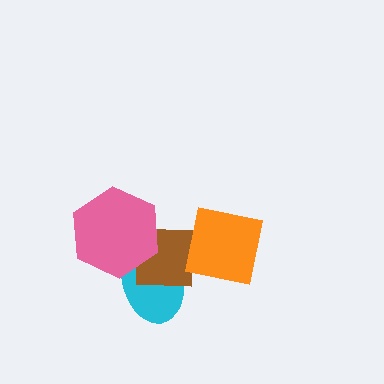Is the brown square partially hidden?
Yes, it is partially covered by another shape.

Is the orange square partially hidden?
No, no other shape covers it.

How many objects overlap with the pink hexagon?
2 objects overlap with the pink hexagon.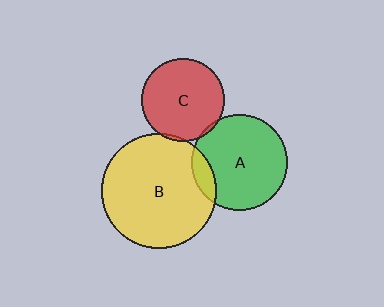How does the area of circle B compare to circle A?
Approximately 1.4 times.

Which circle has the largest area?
Circle B (yellow).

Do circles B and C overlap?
Yes.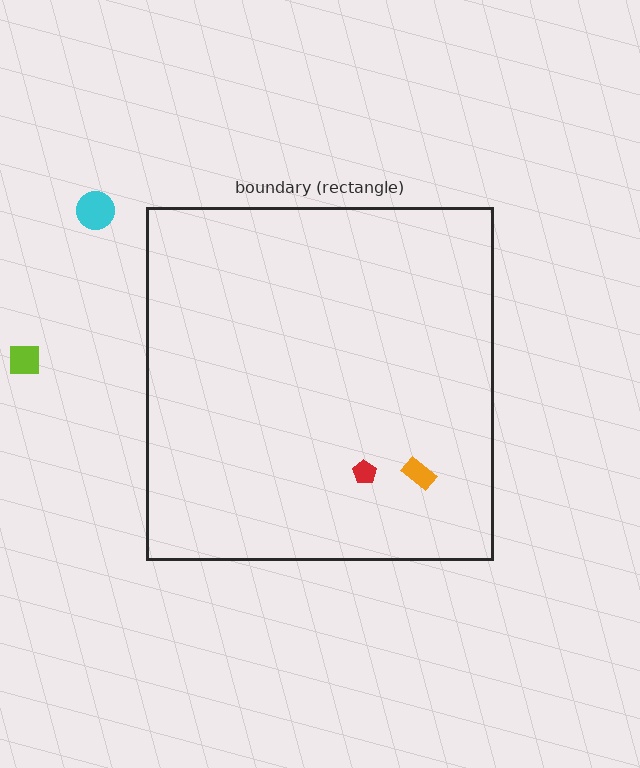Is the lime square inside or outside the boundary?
Outside.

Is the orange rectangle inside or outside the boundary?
Inside.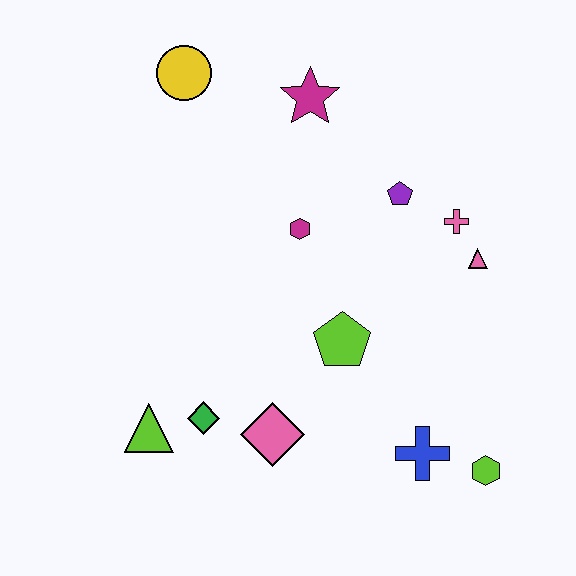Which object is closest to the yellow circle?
The magenta star is closest to the yellow circle.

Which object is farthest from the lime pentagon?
The yellow circle is farthest from the lime pentagon.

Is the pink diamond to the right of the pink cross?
No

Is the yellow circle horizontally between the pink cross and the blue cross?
No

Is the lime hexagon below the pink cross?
Yes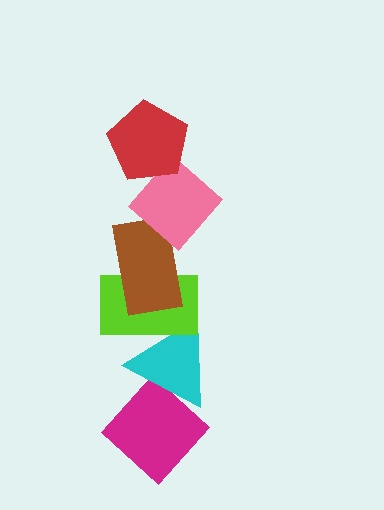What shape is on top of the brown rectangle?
The pink diamond is on top of the brown rectangle.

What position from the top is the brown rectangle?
The brown rectangle is 3rd from the top.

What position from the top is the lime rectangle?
The lime rectangle is 4th from the top.